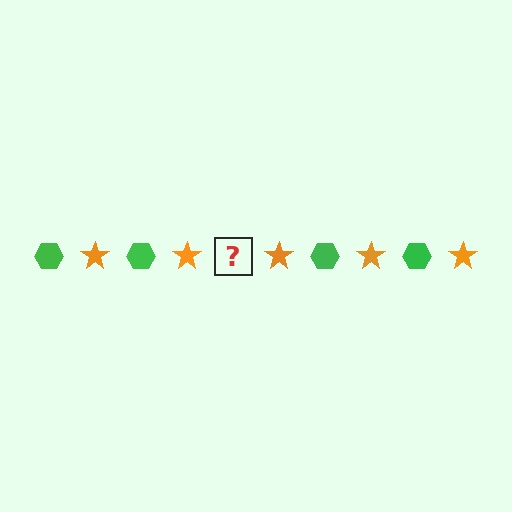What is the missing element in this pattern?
The missing element is a green hexagon.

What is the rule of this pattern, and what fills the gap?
The rule is that the pattern alternates between green hexagon and orange star. The gap should be filled with a green hexagon.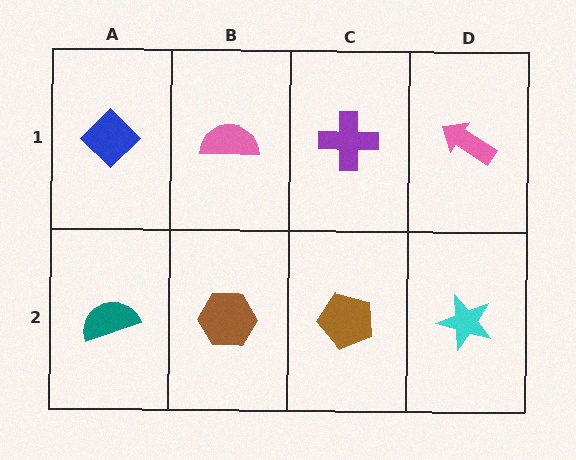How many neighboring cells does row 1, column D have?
2.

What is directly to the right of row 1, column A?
A pink semicircle.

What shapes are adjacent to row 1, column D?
A cyan star (row 2, column D), a purple cross (row 1, column C).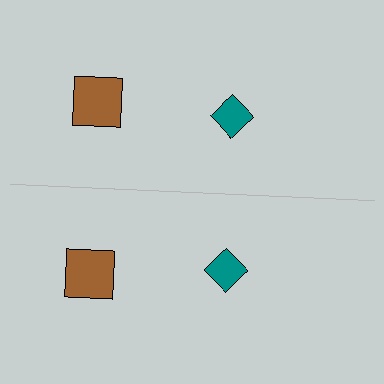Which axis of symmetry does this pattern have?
The pattern has a horizontal axis of symmetry running through the center of the image.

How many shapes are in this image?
There are 4 shapes in this image.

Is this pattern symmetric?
Yes, this pattern has bilateral (reflection) symmetry.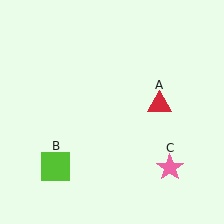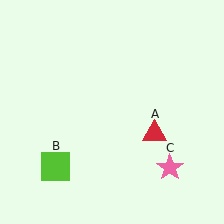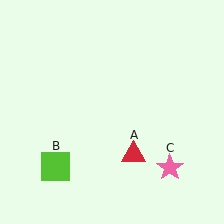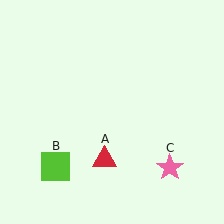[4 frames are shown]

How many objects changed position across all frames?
1 object changed position: red triangle (object A).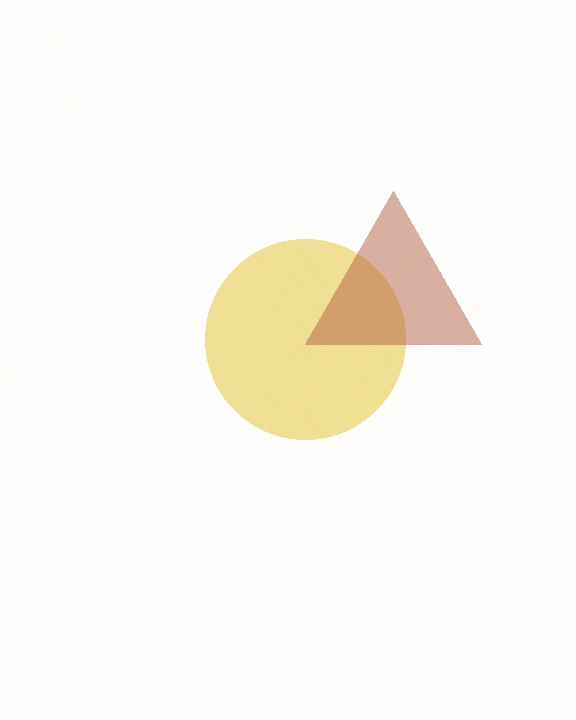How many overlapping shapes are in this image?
There are 2 overlapping shapes in the image.